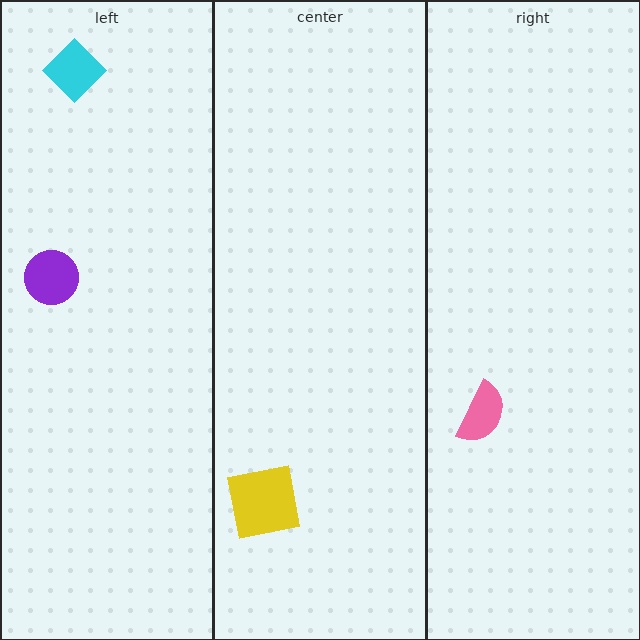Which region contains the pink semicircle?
The right region.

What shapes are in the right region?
The pink semicircle.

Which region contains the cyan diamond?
The left region.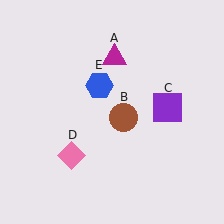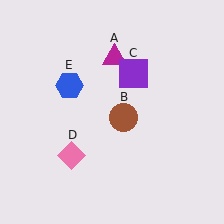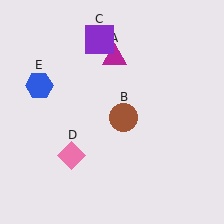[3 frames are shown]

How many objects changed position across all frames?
2 objects changed position: purple square (object C), blue hexagon (object E).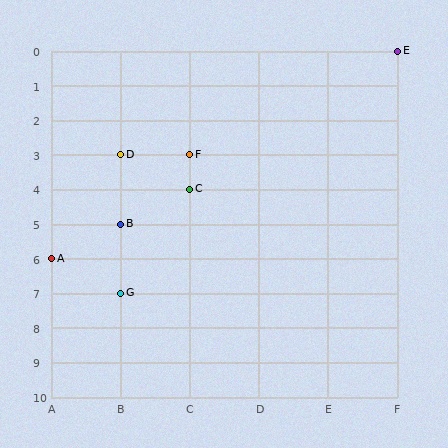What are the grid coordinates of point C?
Point C is at grid coordinates (C, 4).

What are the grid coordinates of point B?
Point B is at grid coordinates (B, 5).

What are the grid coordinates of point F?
Point F is at grid coordinates (C, 3).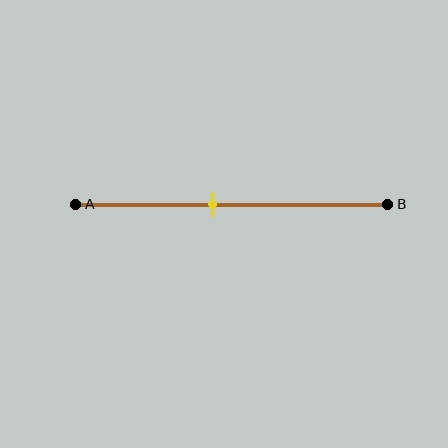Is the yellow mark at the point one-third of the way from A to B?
No, the mark is at about 45% from A, not at the 33% one-third point.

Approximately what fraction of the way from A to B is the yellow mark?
The yellow mark is approximately 45% of the way from A to B.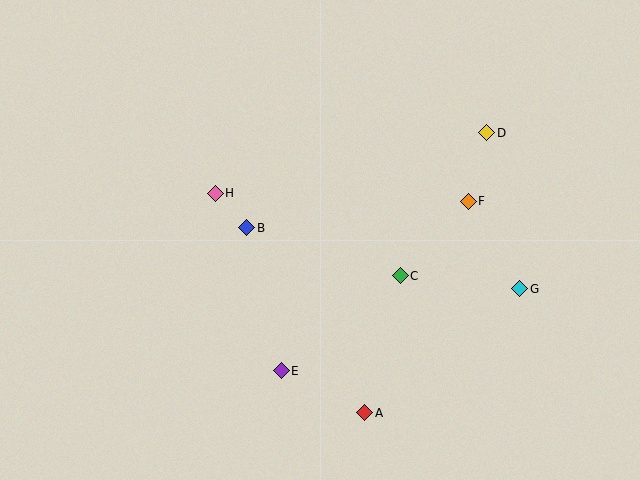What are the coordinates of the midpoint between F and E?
The midpoint between F and E is at (375, 286).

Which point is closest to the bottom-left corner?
Point E is closest to the bottom-left corner.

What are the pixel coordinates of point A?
Point A is at (365, 413).